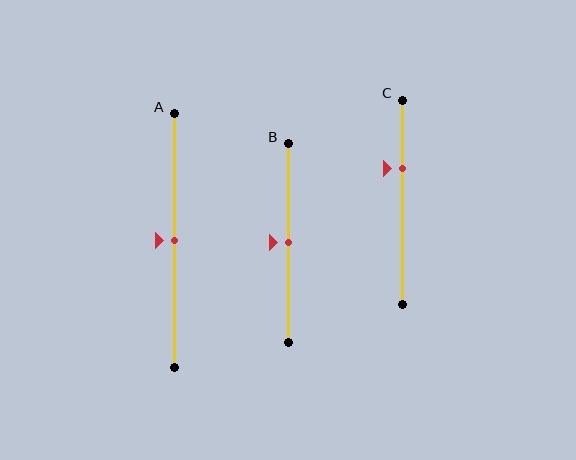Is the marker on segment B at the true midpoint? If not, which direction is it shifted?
Yes, the marker on segment B is at the true midpoint.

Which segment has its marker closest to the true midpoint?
Segment A has its marker closest to the true midpoint.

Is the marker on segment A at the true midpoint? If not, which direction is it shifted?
Yes, the marker on segment A is at the true midpoint.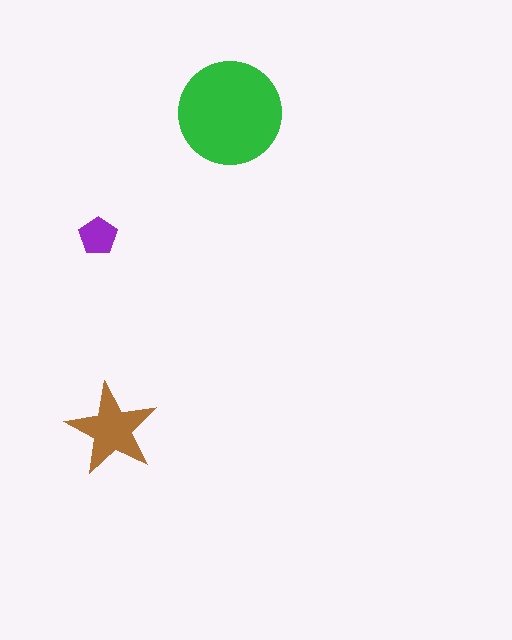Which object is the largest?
The green circle.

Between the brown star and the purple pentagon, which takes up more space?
The brown star.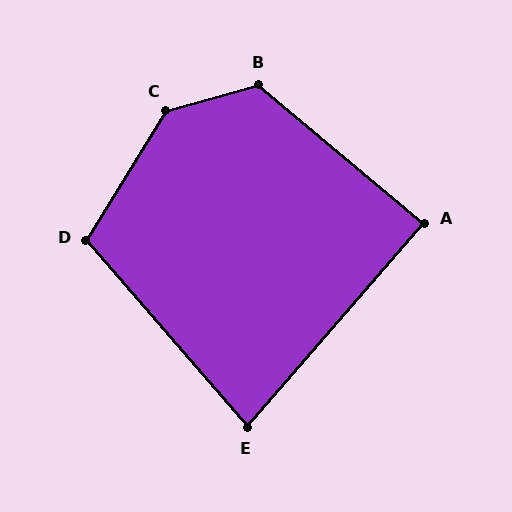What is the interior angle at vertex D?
Approximately 107 degrees (obtuse).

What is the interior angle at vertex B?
Approximately 125 degrees (obtuse).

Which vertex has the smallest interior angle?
E, at approximately 82 degrees.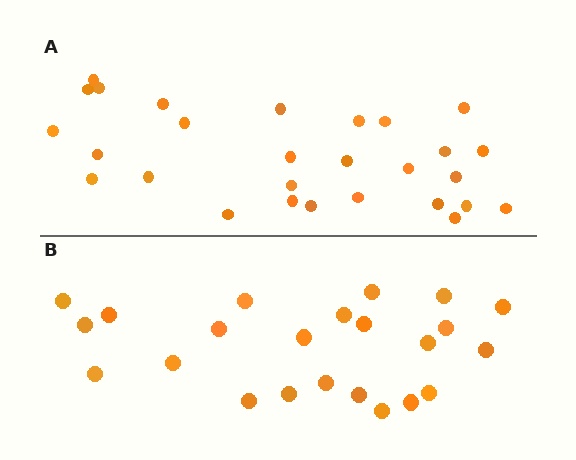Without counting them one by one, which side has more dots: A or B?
Region A (the top region) has more dots.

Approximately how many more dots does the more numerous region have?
Region A has about 5 more dots than region B.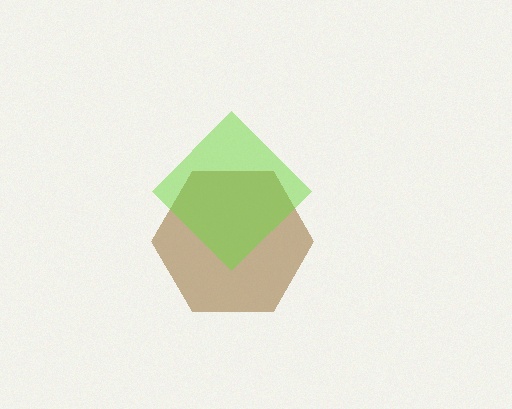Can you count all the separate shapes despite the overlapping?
Yes, there are 2 separate shapes.